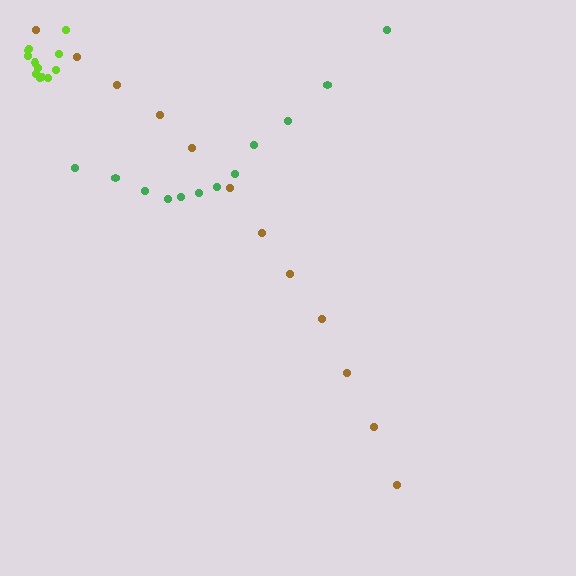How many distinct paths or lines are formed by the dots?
There are 3 distinct paths.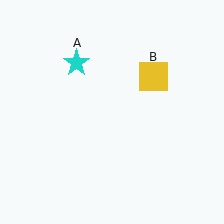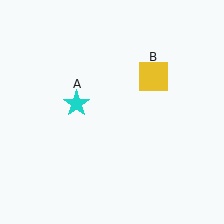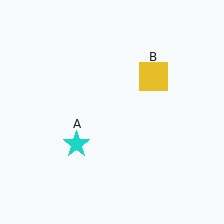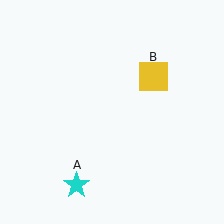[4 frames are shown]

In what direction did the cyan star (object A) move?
The cyan star (object A) moved down.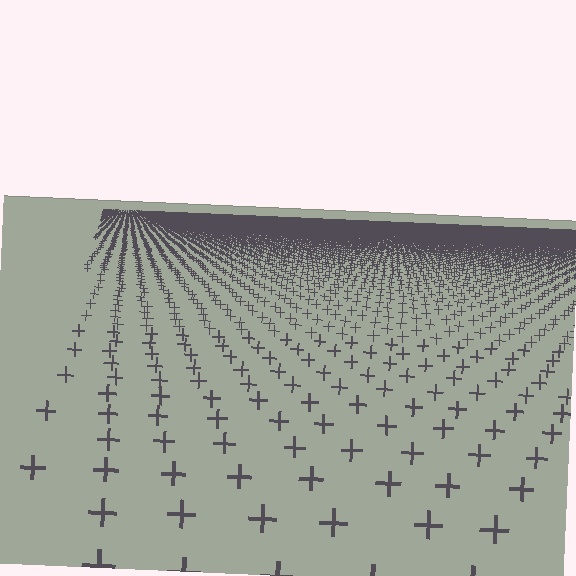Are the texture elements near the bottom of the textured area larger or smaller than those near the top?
Larger. Near the bottom, elements are closer to the viewer and appear at a bigger on-screen size.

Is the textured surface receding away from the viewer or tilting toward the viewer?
The surface is receding away from the viewer. Texture elements get smaller and denser toward the top.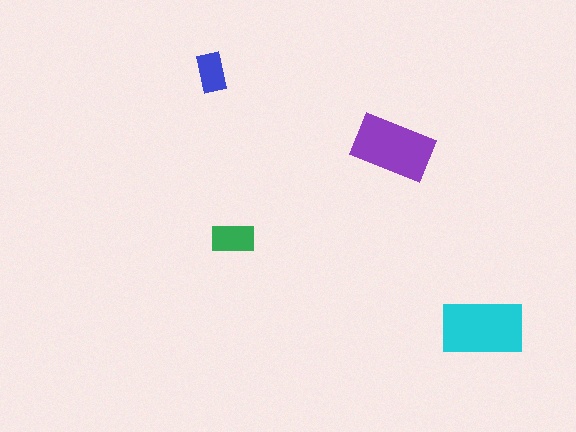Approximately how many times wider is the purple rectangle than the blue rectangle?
About 2 times wider.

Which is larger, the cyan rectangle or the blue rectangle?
The cyan one.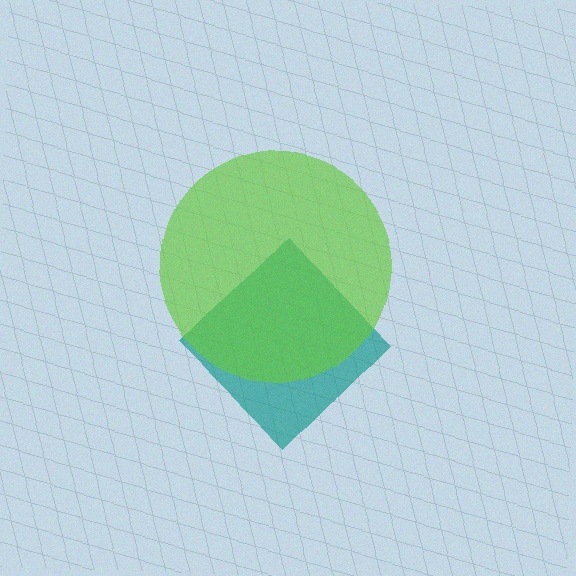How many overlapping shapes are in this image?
There are 2 overlapping shapes in the image.